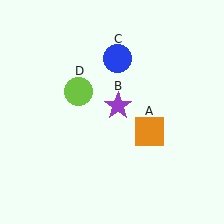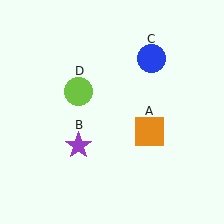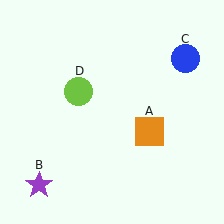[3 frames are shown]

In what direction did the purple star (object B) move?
The purple star (object B) moved down and to the left.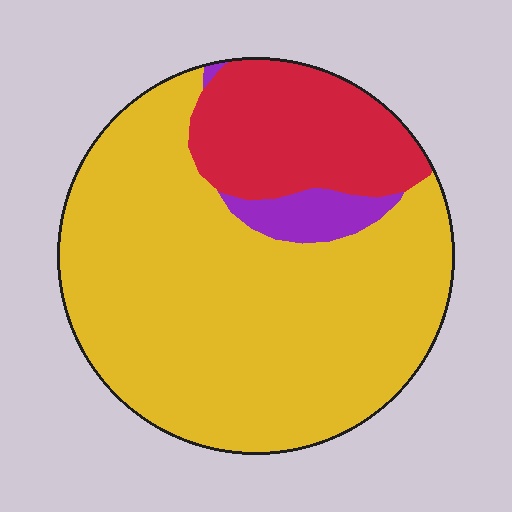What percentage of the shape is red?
Red covers about 20% of the shape.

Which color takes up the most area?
Yellow, at roughly 75%.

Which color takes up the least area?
Purple, at roughly 5%.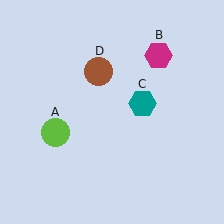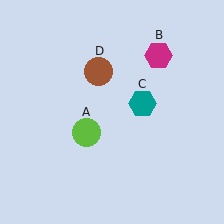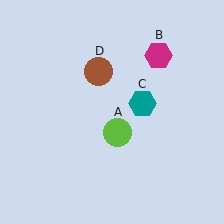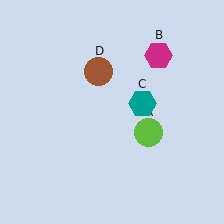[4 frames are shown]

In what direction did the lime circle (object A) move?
The lime circle (object A) moved right.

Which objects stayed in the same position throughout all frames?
Magenta hexagon (object B) and teal hexagon (object C) and brown circle (object D) remained stationary.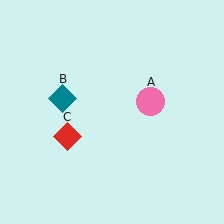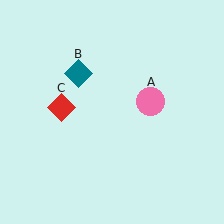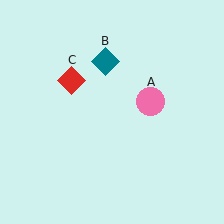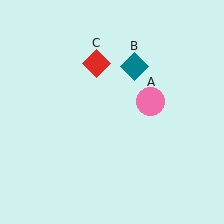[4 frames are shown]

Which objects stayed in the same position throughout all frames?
Pink circle (object A) remained stationary.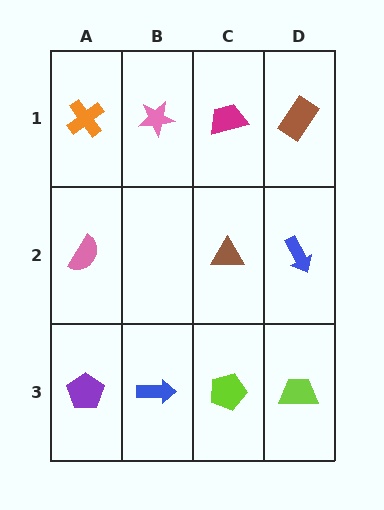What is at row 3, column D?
A lime trapezoid.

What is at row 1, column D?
A brown rectangle.